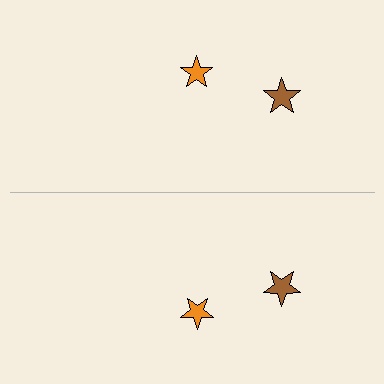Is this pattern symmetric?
Yes, this pattern has bilateral (reflection) symmetry.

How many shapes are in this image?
There are 4 shapes in this image.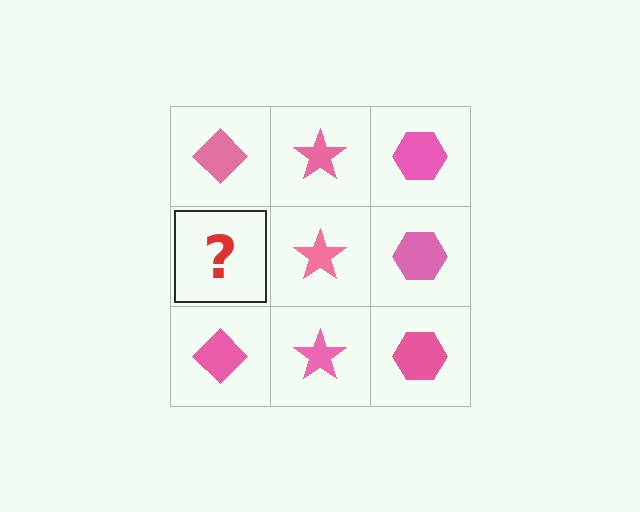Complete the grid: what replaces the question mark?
The question mark should be replaced with a pink diamond.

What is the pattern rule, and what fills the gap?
The rule is that each column has a consistent shape. The gap should be filled with a pink diamond.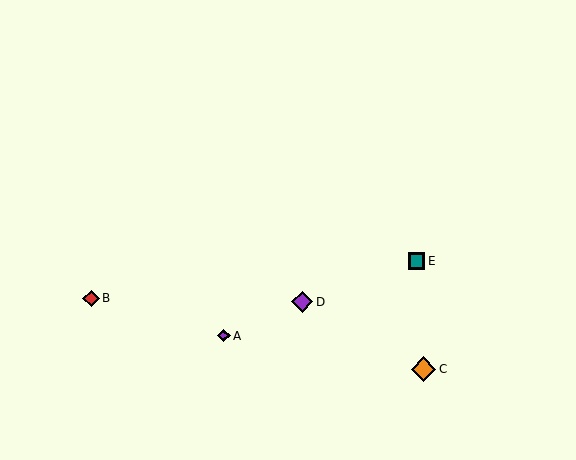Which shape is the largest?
The orange diamond (labeled C) is the largest.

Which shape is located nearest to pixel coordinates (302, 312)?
The purple diamond (labeled D) at (302, 302) is nearest to that location.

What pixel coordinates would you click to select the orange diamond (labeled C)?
Click at (424, 369) to select the orange diamond C.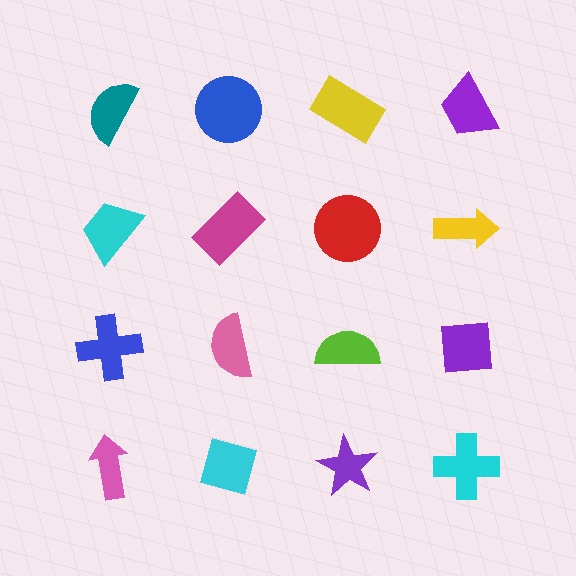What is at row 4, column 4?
A cyan cross.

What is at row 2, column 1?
A cyan trapezoid.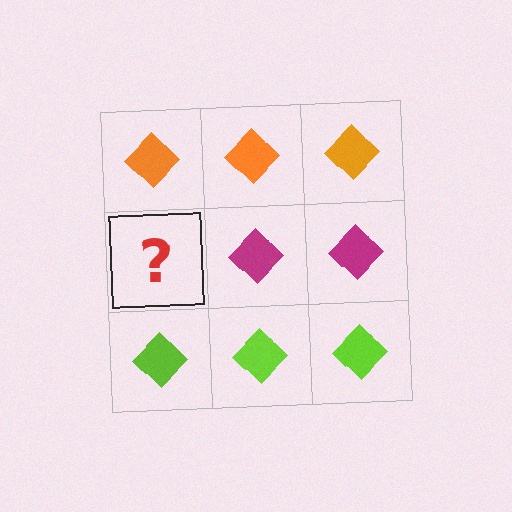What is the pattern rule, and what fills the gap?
The rule is that each row has a consistent color. The gap should be filled with a magenta diamond.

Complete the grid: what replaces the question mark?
The question mark should be replaced with a magenta diamond.